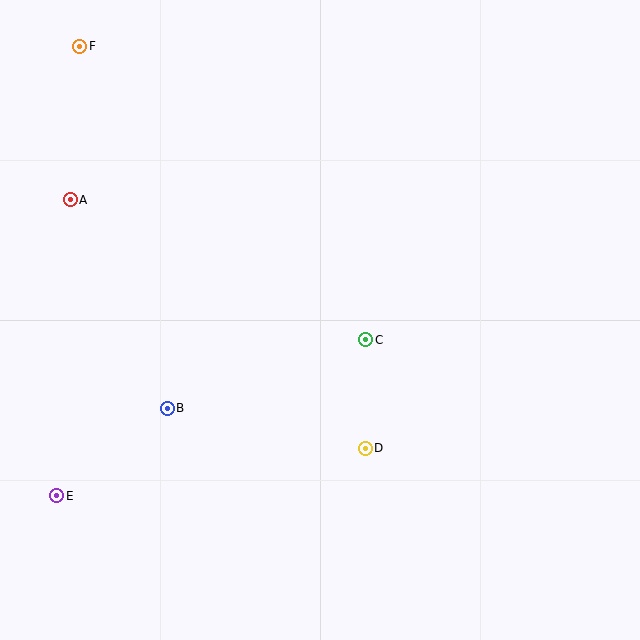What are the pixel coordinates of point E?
Point E is at (57, 496).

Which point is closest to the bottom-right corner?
Point D is closest to the bottom-right corner.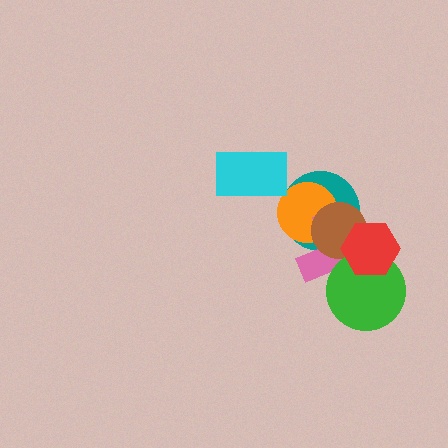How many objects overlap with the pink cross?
5 objects overlap with the pink cross.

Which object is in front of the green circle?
The red hexagon is in front of the green circle.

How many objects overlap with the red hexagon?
3 objects overlap with the red hexagon.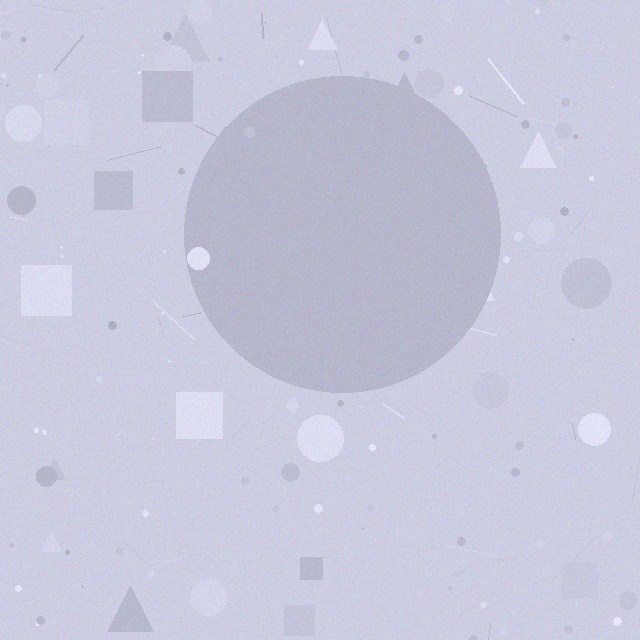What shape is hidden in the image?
A circle is hidden in the image.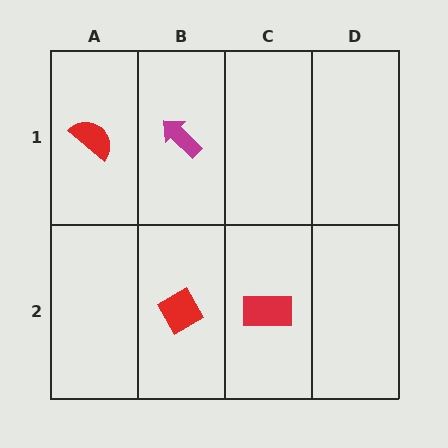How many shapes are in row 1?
2 shapes.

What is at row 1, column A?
A red semicircle.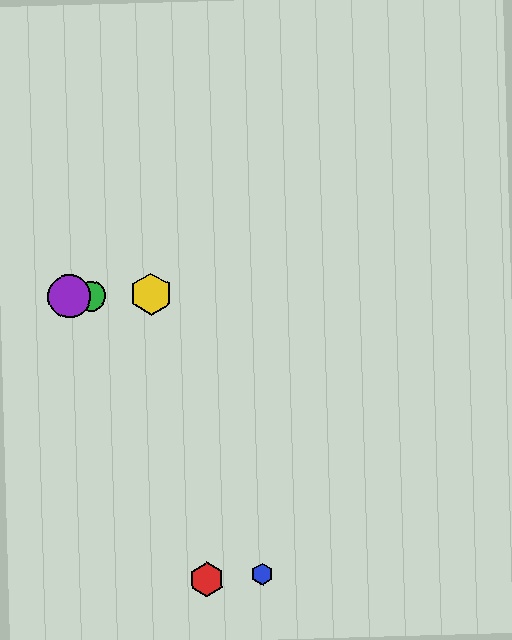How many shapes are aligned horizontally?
3 shapes (the green circle, the yellow hexagon, the purple circle) are aligned horizontally.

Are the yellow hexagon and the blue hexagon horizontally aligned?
No, the yellow hexagon is at y≈294 and the blue hexagon is at y≈574.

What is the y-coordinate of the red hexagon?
The red hexagon is at y≈580.